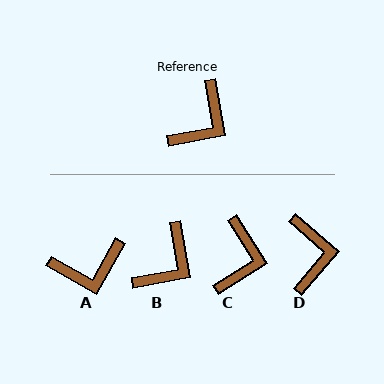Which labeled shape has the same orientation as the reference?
B.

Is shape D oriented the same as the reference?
No, it is off by about 39 degrees.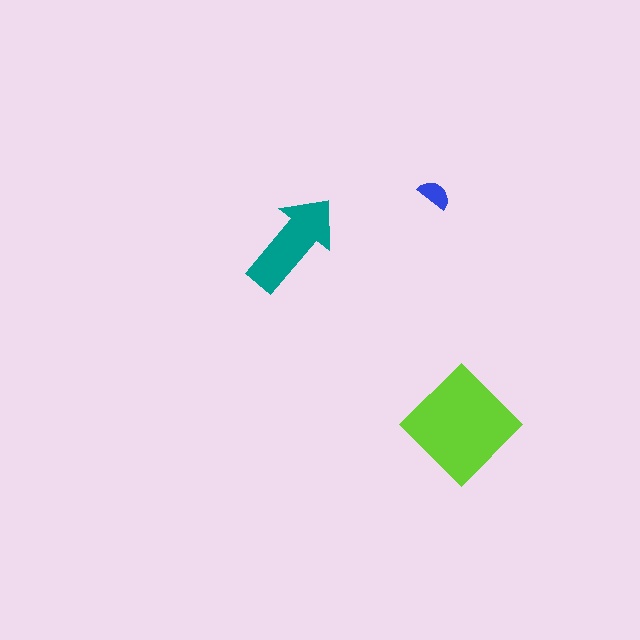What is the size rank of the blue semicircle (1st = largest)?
3rd.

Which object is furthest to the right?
The lime diamond is rightmost.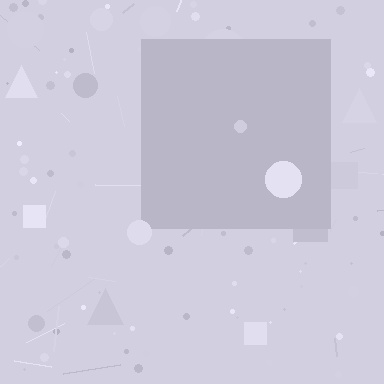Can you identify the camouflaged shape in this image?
The camouflaged shape is a square.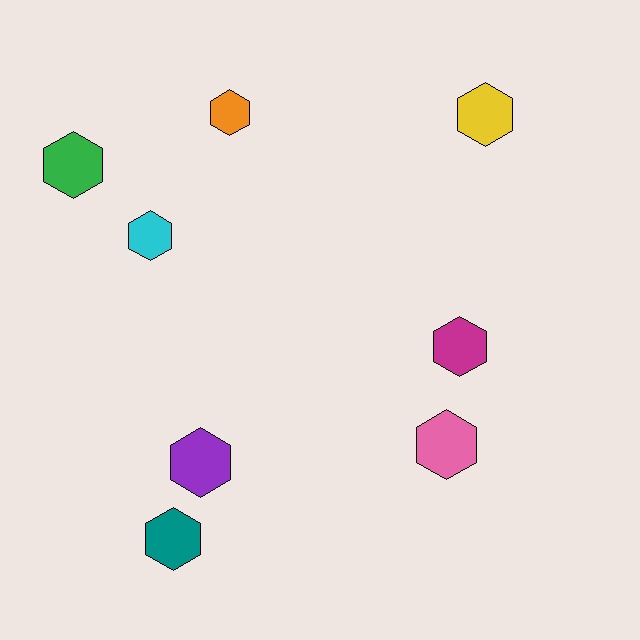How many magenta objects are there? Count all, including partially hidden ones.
There is 1 magenta object.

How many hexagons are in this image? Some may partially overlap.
There are 8 hexagons.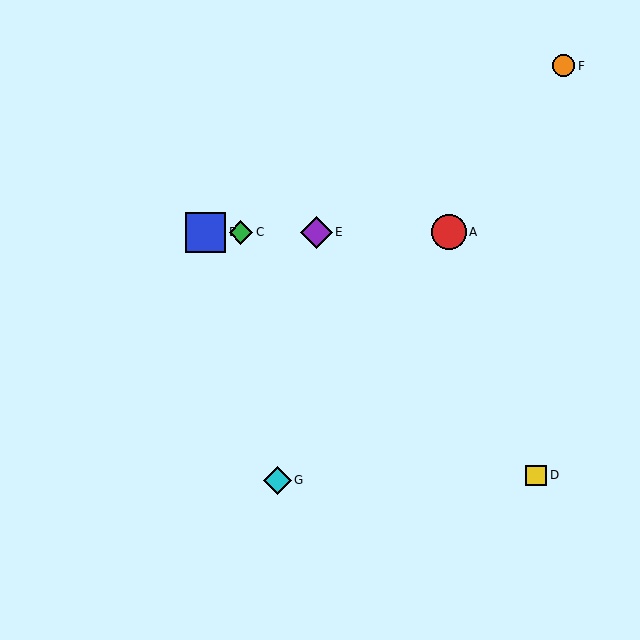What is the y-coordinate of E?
Object E is at y≈232.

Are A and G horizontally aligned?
No, A is at y≈232 and G is at y≈480.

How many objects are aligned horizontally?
4 objects (A, B, C, E) are aligned horizontally.